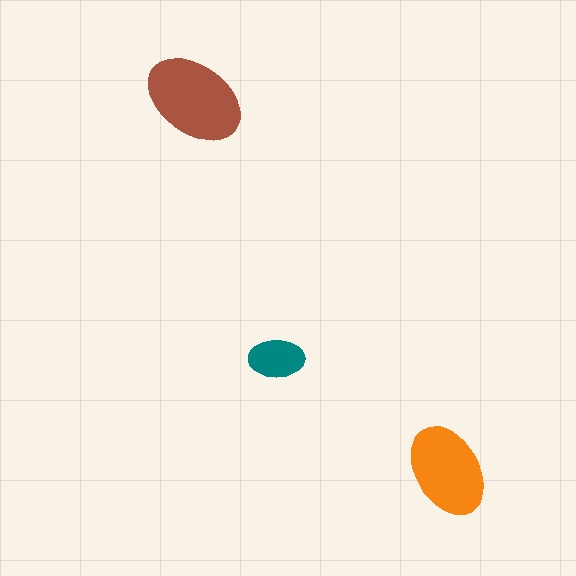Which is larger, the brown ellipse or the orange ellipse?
The brown one.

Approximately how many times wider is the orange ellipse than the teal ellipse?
About 1.5 times wider.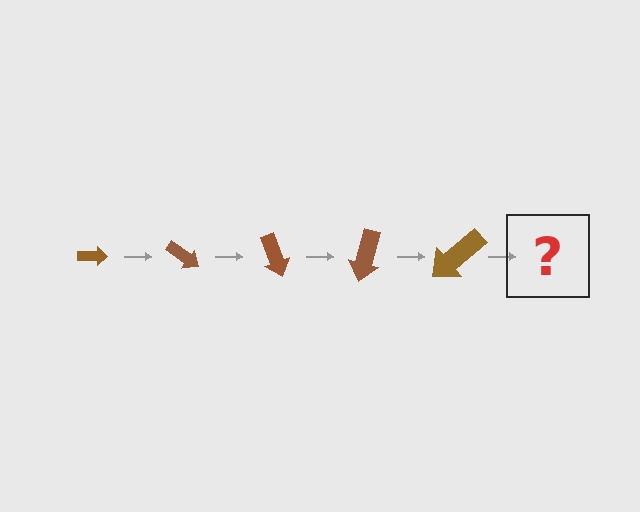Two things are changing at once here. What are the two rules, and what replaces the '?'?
The two rules are that the arrow grows larger each step and it rotates 35 degrees each step. The '?' should be an arrow, larger than the previous one and rotated 175 degrees from the start.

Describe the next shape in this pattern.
It should be an arrow, larger than the previous one and rotated 175 degrees from the start.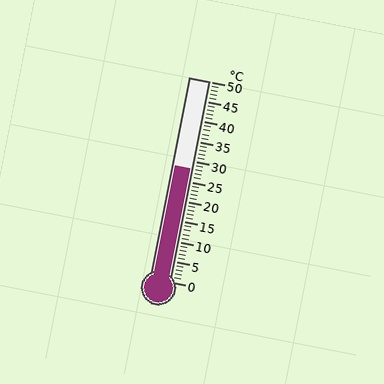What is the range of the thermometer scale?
The thermometer scale ranges from 0°C to 50°C.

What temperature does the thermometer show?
The thermometer shows approximately 28°C.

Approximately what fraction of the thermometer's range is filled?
The thermometer is filled to approximately 55% of its range.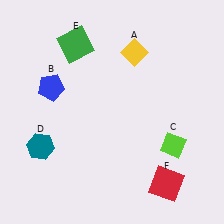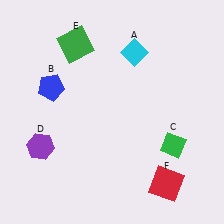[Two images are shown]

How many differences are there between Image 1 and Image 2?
There are 3 differences between the two images.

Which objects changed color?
A changed from yellow to cyan. C changed from lime to green. D changed from teal to purple.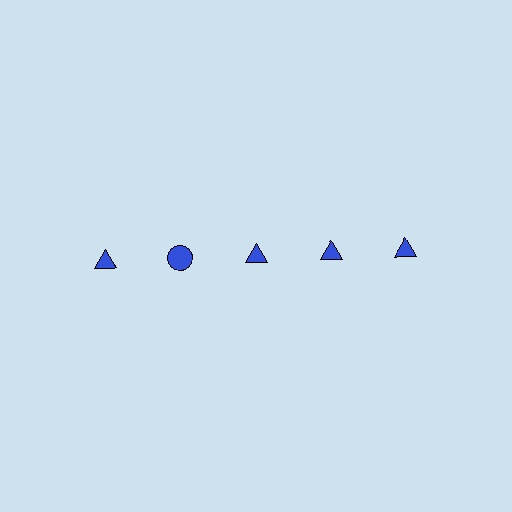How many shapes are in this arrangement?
There are 5 shapes arranged in a grid pattern.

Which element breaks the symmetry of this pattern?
The blue circle in the top row, second from left column breaks the symmetry. All other shapes are blue triangles.